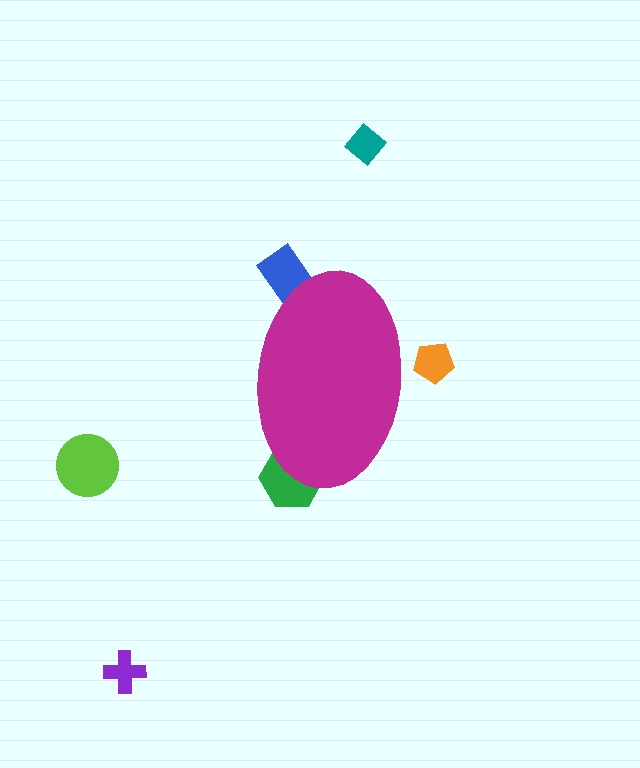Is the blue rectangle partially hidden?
Yes, the blue rectangle is partially hidden behind the magenta ellipse.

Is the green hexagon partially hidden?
Yes, the green hexagon is partially hidden behind the magenta ellipse.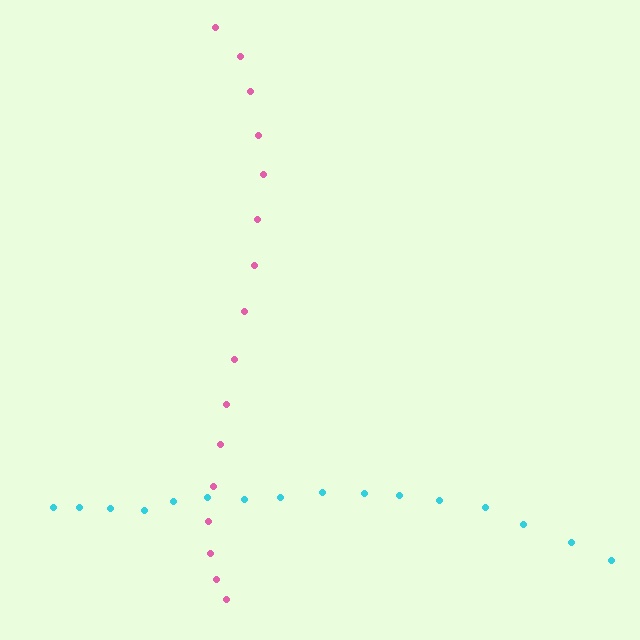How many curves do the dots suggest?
There are 2 distinct paths.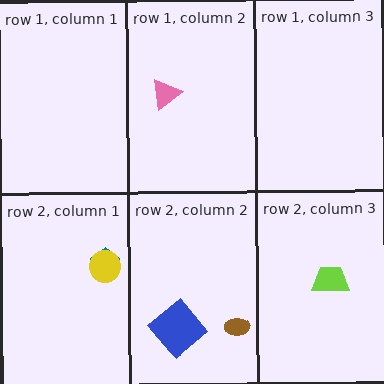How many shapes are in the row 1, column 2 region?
1.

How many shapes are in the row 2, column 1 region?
2.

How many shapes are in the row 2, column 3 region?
1.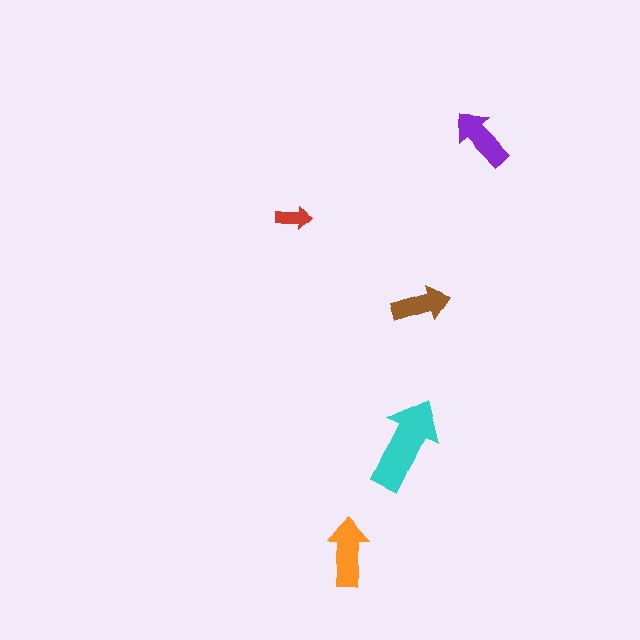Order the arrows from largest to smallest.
the cyan one, the orange one, the purple one, the brown one, the red one.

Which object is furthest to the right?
The purple arrow is rightmost.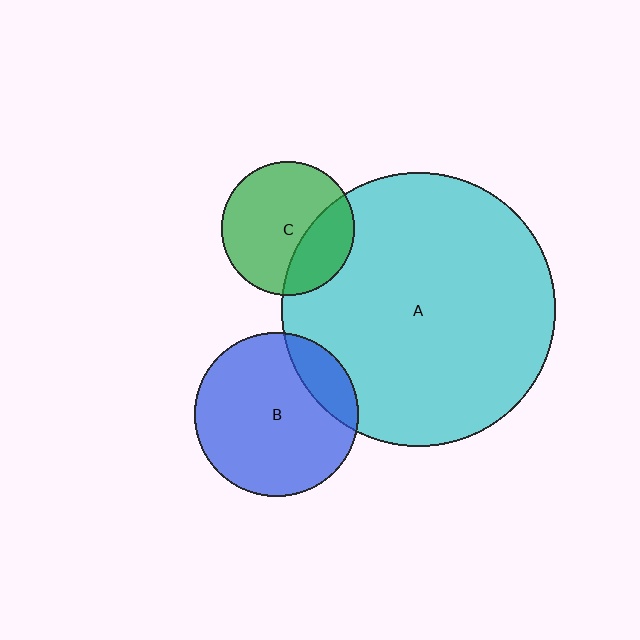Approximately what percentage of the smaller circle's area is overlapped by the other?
Approximately 15%.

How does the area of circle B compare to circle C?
Approximately 1.5 times.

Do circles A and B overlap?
Yes.